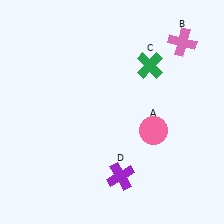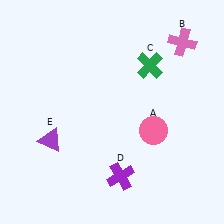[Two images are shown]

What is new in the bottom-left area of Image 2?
A purple triangle (E) was added in the bottom-left area of Image 2.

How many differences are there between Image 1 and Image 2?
There is 1 difference between the two images.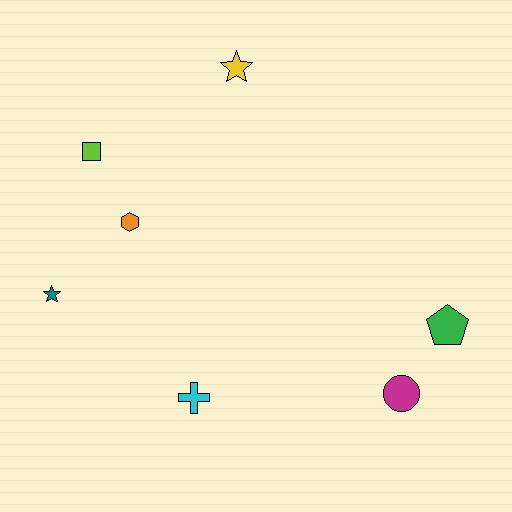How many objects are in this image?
There are 7 objects.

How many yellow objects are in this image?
There is 1 yellow object.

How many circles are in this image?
There is 1 circle.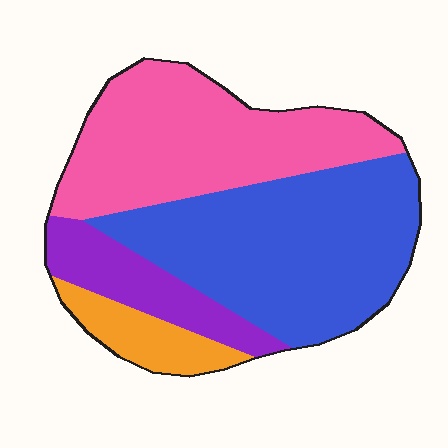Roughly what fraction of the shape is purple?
Purple covers roughly 15% of the shape.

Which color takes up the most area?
Blue, at roughly 45%.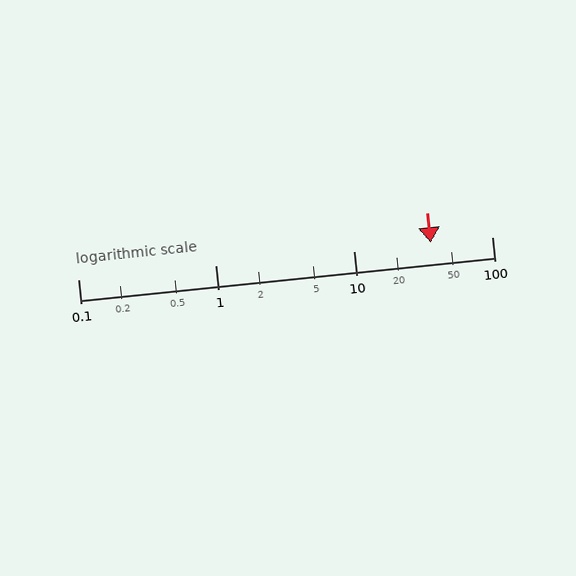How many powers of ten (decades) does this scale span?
The scale spans 3 decades, from 0.1 to 100.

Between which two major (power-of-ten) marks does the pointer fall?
The pointer is between 10 and 100.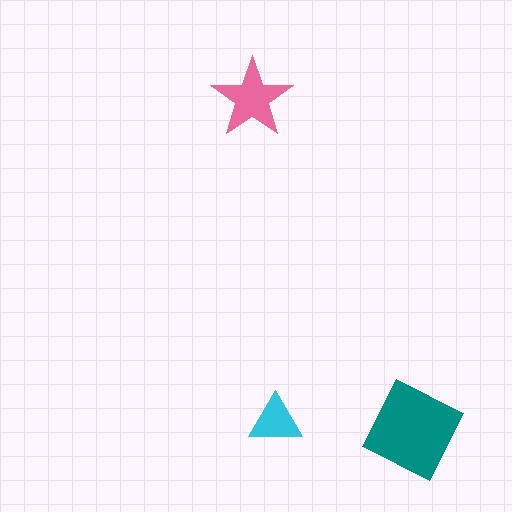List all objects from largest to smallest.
The teal square, the pink star, the cyan triangle.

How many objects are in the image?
There are 3 objects in the image.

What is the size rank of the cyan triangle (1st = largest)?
3rd.